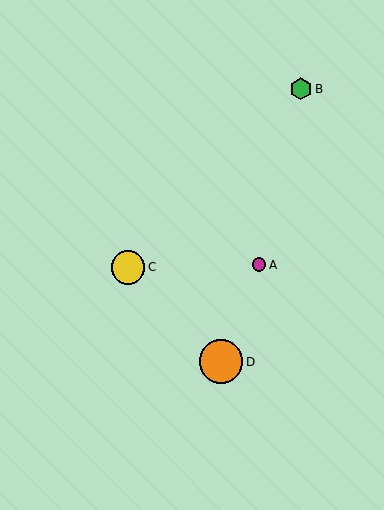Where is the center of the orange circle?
The center of the orange circle is at (221, 362).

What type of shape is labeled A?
Shape A is a magenta circle.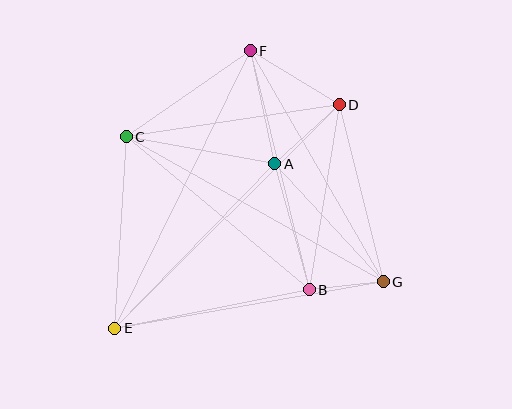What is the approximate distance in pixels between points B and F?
The distance between B and F is approximately 246 pixels.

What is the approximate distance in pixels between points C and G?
The distance between C and G is approximately 295 pixels.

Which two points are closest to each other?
Points B and G are closest to each other.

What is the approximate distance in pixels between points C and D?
The distance between C and D is approximately 215 pixels.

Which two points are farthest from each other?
Points D and E are farthest from each other.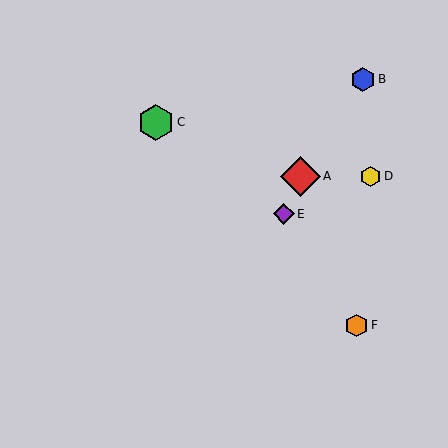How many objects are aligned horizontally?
2 objects (A, D) are aligned horizontally.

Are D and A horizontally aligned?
Yes, both are at y≈176.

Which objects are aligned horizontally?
Objects A, D are aligned horizontally.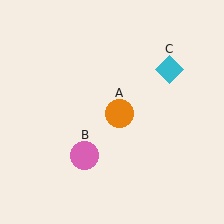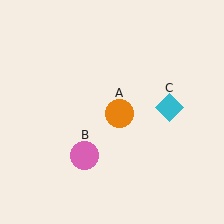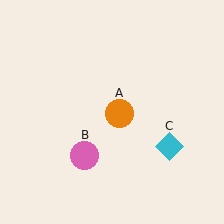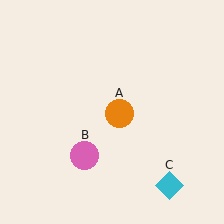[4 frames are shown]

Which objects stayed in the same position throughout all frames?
Orange circle (object A) and pink circle (object B) remained stationary.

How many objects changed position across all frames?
1 object changed position: cyan diamond (object C).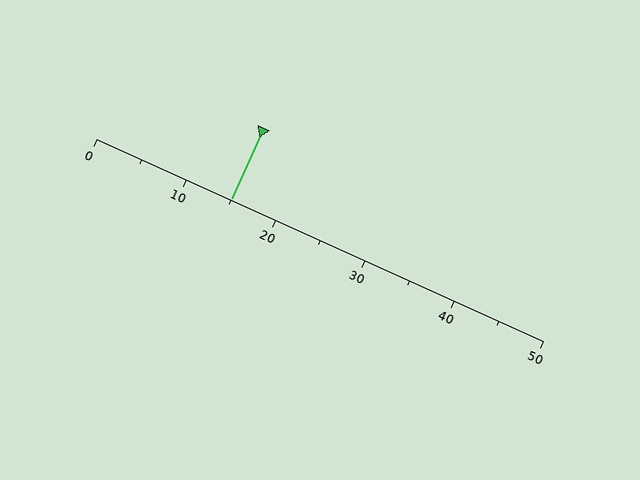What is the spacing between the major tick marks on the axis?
The major ticks are spaced 10 apart.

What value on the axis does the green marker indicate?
The marker indicates approximately 15.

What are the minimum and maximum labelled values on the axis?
The axis runs from 0 to 50.